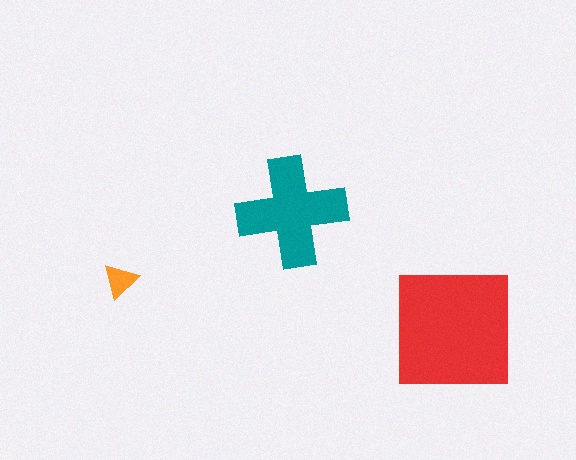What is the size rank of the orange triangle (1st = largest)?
3rd.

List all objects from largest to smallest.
The red square, the teal cross, the orange triangle.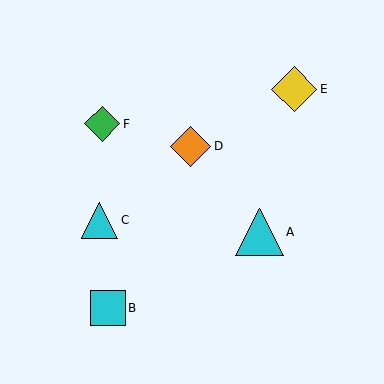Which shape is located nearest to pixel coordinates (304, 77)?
The yellow diamond (labeled E) at (294, 89) is nearest to that location.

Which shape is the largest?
The cyan triangle (labeled A) is the largest.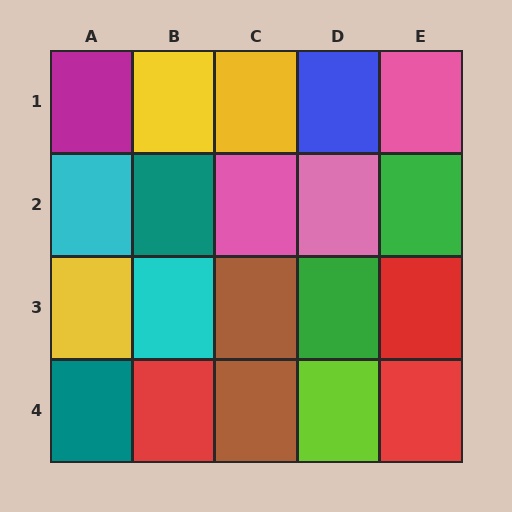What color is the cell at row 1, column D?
Blue.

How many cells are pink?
3 cells are pink.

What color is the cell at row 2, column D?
Pink.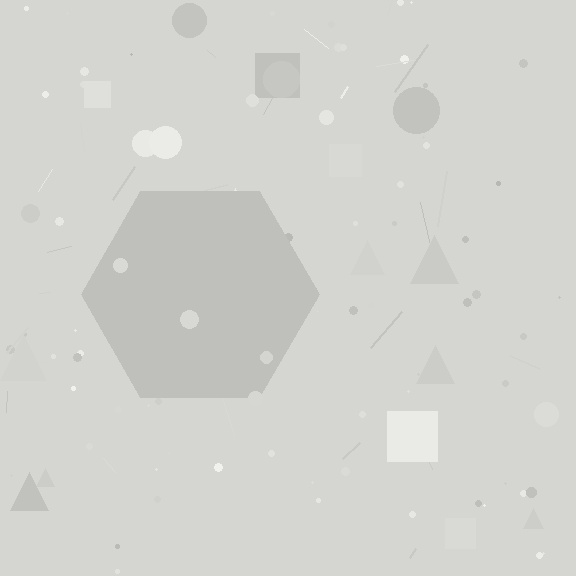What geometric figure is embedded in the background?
A hexagon is embedded in the background.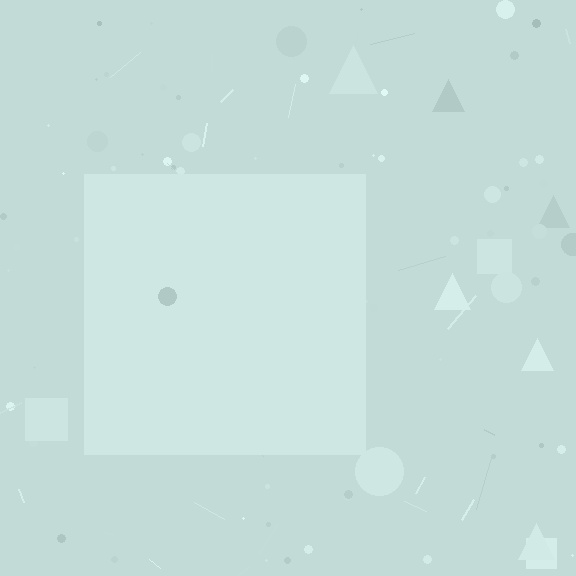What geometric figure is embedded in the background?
A square is embedded in the background.